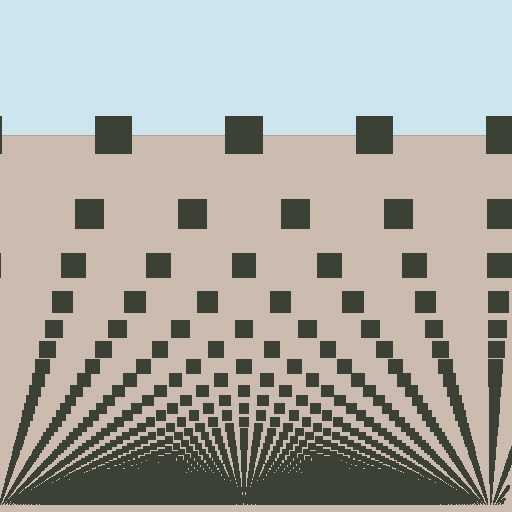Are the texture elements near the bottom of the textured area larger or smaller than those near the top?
Smaller. The gradient is inverted — elements near the bottom are smaller and denser.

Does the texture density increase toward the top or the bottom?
Density increases toward the bottom.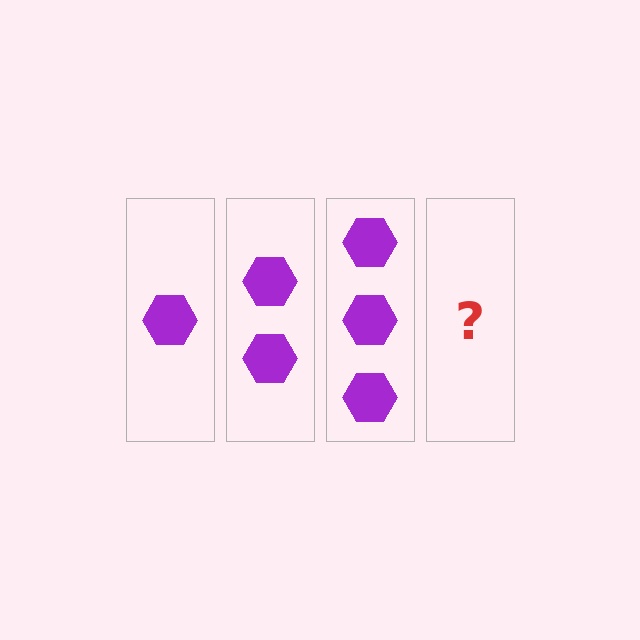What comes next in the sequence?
The next element should be 4 hexagons.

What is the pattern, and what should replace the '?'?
The pattern is that each step adds one more hexagon. The '?' should be 4 hexagons.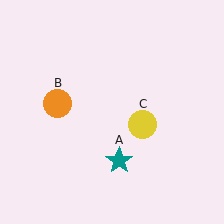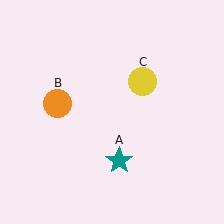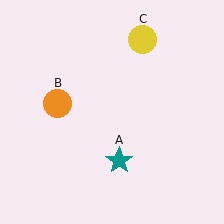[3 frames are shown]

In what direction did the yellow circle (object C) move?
The yellow circle (object C) moved up.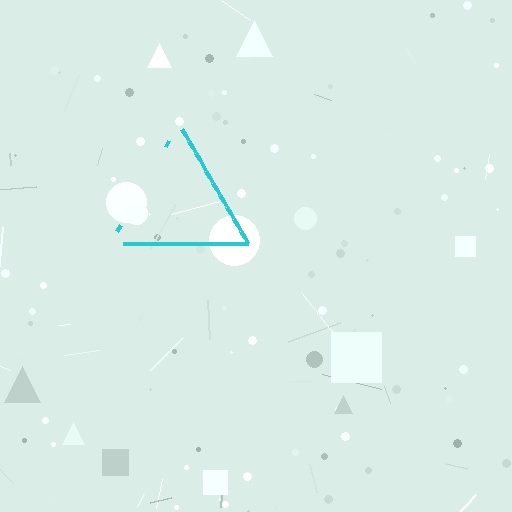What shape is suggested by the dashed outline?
The dashed outline suggests a triangle.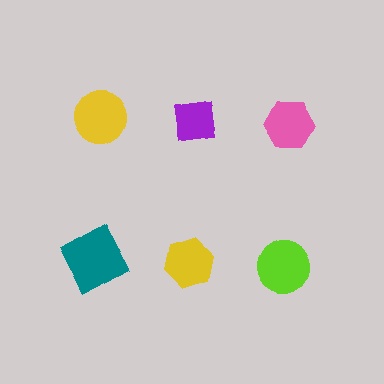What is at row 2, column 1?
A teal square.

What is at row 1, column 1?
A yellow circle.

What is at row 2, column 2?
A yellow hexagon.